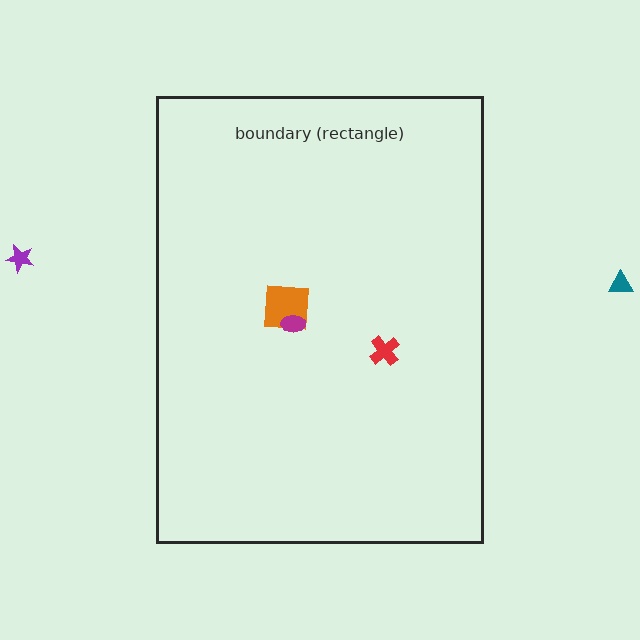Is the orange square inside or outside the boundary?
Inside.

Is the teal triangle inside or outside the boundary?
Outside.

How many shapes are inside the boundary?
3 inside, 2 outside.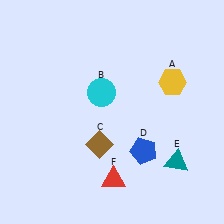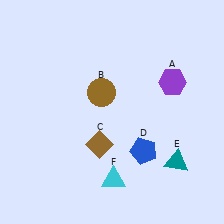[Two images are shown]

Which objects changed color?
A changed from yellow to purple. B changed from cyan to brown. F changed from red to cyan.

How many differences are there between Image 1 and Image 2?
There are 3 differences between the two images.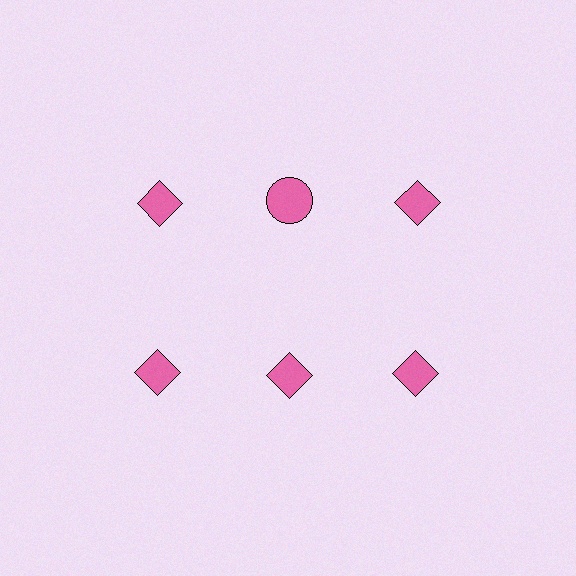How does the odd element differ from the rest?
It has a different shape: circle instead of diamond.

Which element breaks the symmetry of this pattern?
The pink circle in the top row, second from left column breaks the symmetry. All other shapes are pink diamonds.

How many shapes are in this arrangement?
There are 6 shapes arranged in a grid pattern.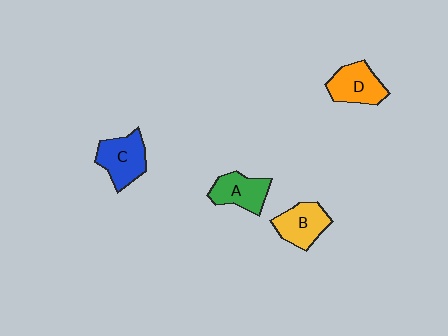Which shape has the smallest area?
Shape A (green).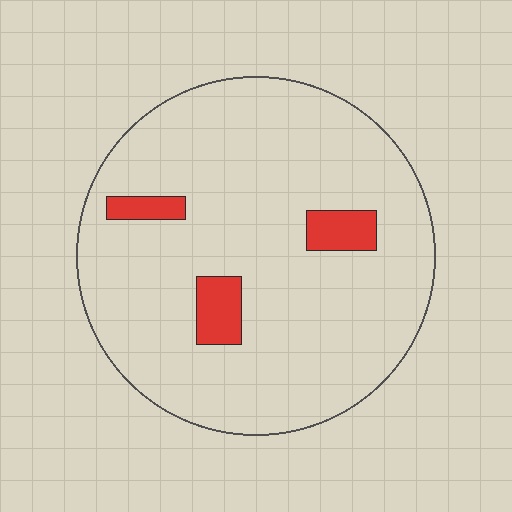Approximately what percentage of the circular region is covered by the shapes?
Approximately 10%.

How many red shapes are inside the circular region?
3.